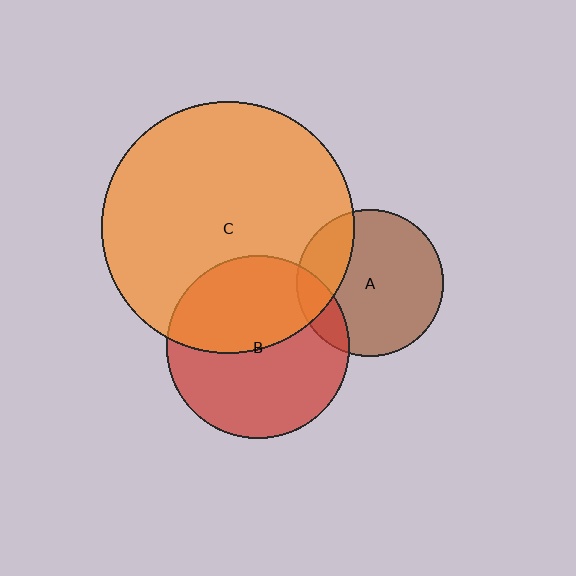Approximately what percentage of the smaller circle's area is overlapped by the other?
Approximately 45%.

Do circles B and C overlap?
Yes.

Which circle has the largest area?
Circle C (orange).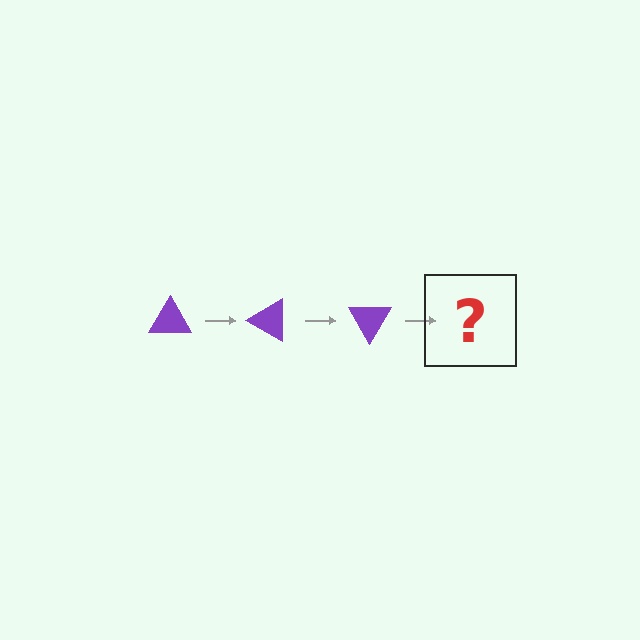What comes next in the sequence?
The next element should be a purple triangle rotated 90 degrees.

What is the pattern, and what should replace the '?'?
The pattern is that the triangle rotates 30 degrees each step. The '?' should be a purple triangle rotated 90 degrees.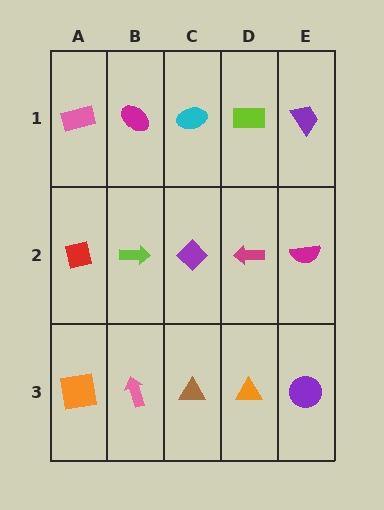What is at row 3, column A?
An orange square.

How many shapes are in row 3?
5 shapes.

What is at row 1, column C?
A cyan ellipse.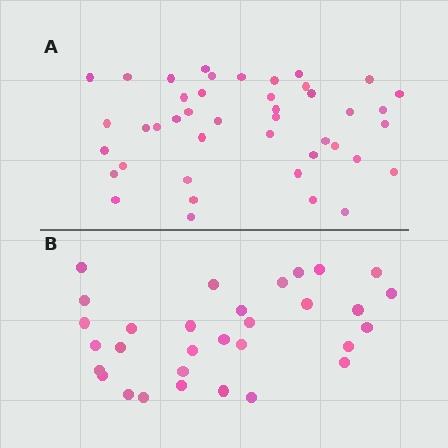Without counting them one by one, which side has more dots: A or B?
Region A (the top region) has more dots.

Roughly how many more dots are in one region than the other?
Region A has roughly 12 or so more dots than region B.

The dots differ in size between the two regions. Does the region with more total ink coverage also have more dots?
No. Region B has more total ink coverage because its dots are larger, but region A actually contains more individual dots. Total area can be misleading — the number of items is what matters here.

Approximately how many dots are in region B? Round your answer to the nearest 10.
About 30 dots. (The exact count is 31, which rounds to 30.)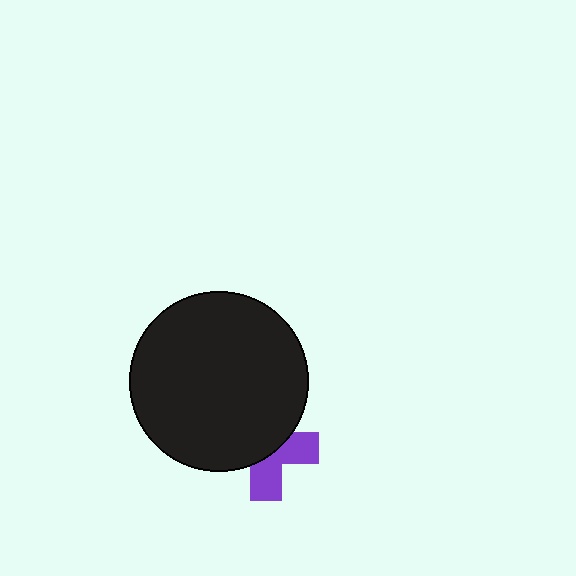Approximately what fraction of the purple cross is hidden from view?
Roughly 57% of the purple cross is hidden behind the black circle.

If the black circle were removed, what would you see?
You would see the complete purple cross.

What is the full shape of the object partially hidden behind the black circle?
The partially hidden object is a purple cross.